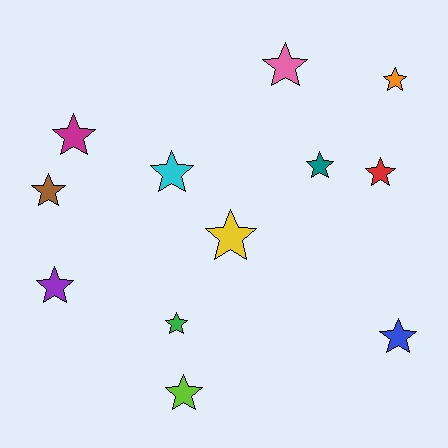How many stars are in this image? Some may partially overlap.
There are 12 stars.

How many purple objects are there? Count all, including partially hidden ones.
There is 1 purple object.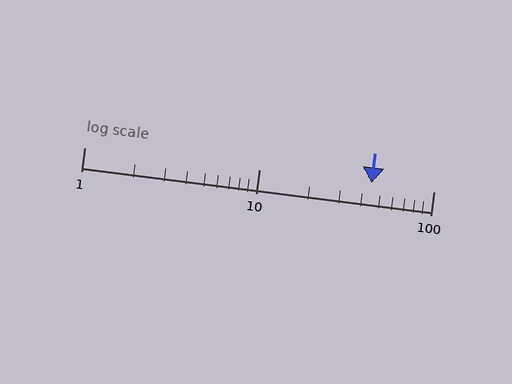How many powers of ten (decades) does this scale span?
The scale spans 2 decades, from 1 to 100.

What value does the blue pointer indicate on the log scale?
The pointer indicates approximately 44.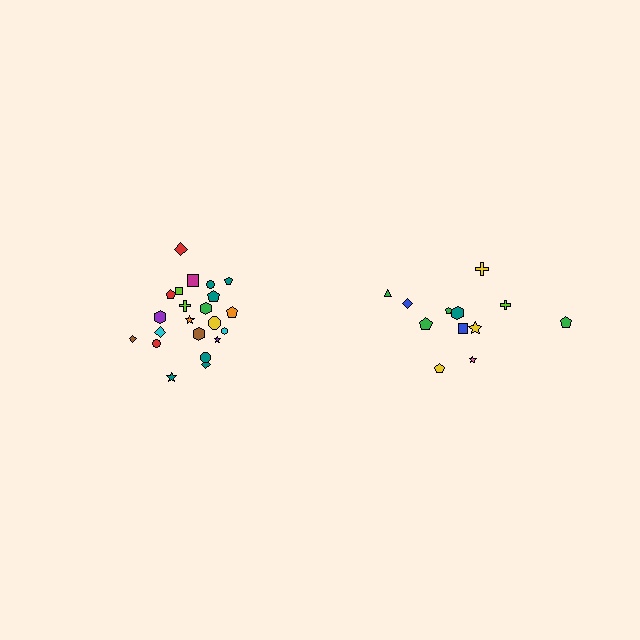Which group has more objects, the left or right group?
The left group.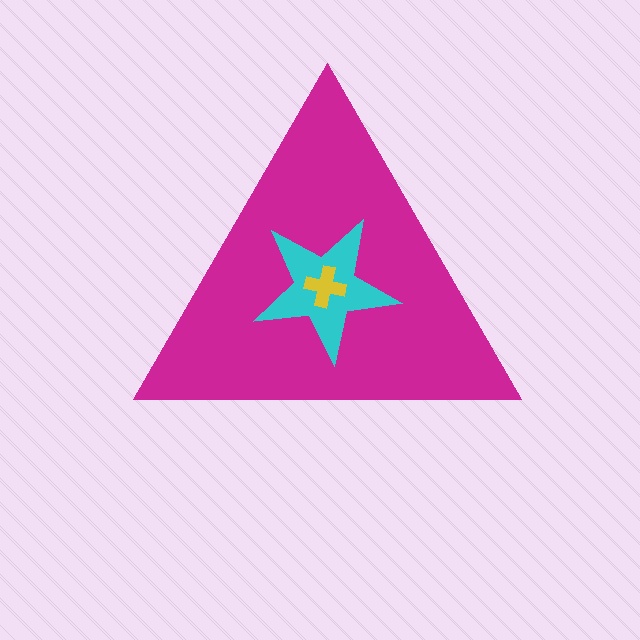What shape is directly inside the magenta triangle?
The cyan star.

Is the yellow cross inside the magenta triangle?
Yes.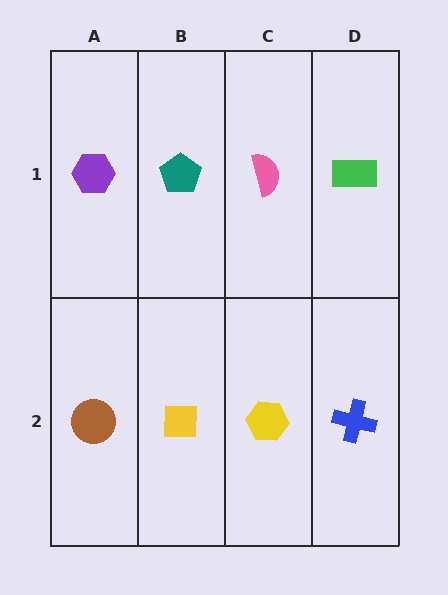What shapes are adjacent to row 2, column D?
A green rectangle (row 1, column D), a yellow hexagon (row 2, column C).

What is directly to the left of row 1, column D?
A pink semicircle.